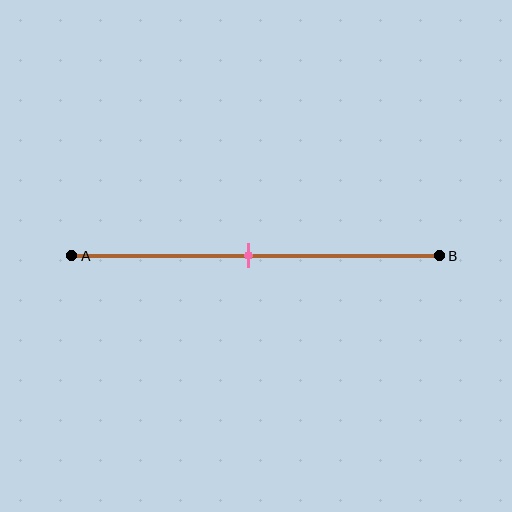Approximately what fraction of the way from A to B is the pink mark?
The pink mark is approximately 50% of the way from A to B.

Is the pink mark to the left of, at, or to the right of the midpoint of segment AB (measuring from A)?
The pink mark is approximately at the midpoint of segment AB.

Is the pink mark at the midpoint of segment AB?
Yes, the mark is approximately at the midpoint.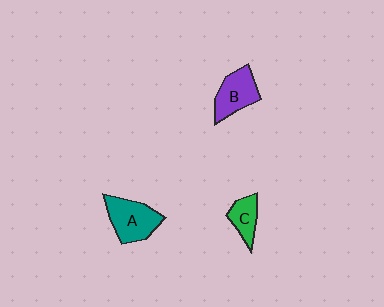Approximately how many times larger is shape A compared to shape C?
Approximately 1.8 times.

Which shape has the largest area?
Shape A (teal).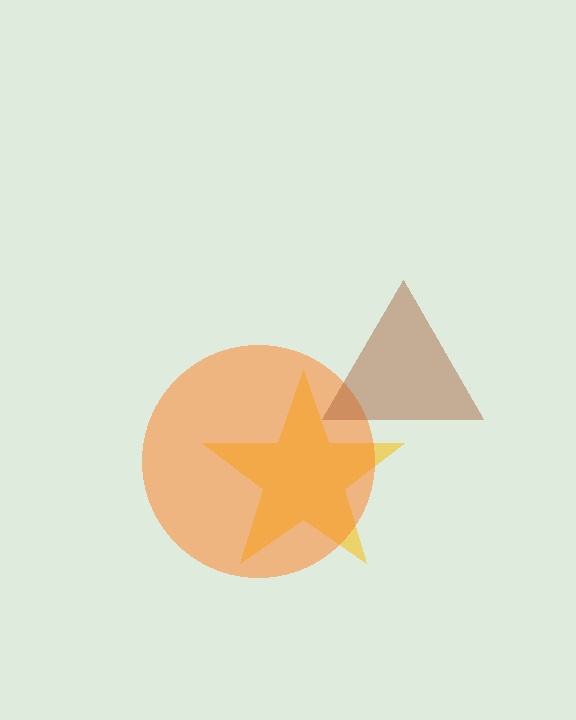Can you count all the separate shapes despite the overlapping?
Yes, there are 3 separate shapes.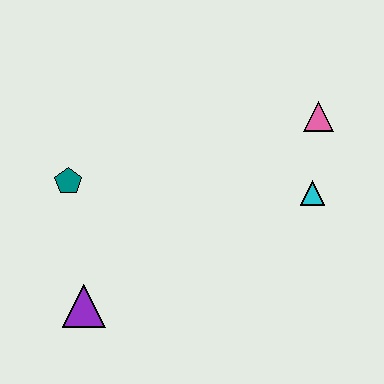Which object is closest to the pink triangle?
The cyan triangle is closest to the pink triangle.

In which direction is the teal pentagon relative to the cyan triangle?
The teal pentagon is to the left of the cyan triangle.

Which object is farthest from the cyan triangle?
The purple triangle is farthest from the cyan triangle.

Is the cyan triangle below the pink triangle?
Yes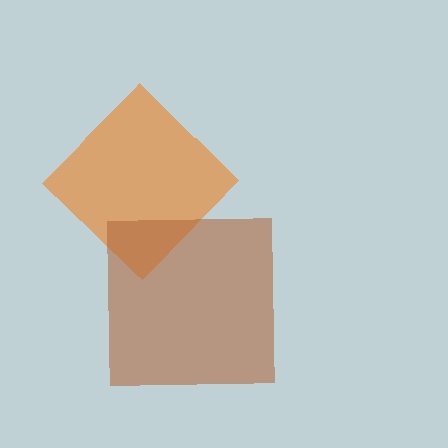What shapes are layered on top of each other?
The layered shapes are: an orange diamond, a brown square.